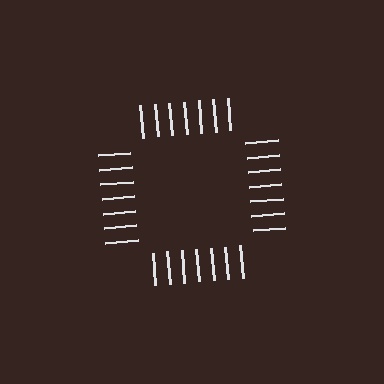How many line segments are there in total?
28 — 7 along each of the 4 edges.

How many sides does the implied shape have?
4 sides — the line-ends trace a square.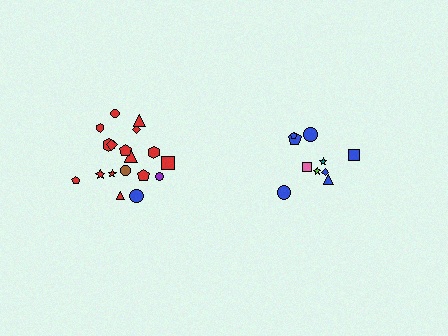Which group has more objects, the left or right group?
The left group.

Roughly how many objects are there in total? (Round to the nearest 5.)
Roughly 30 objects in total.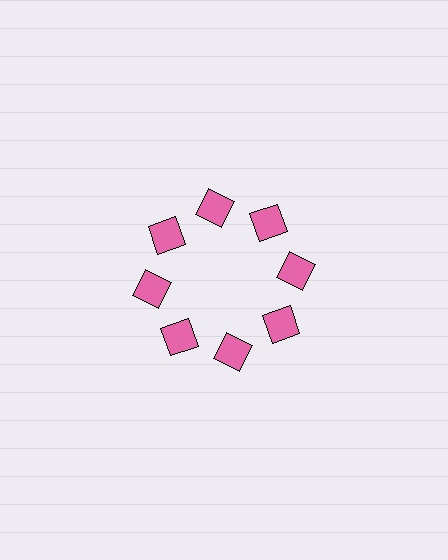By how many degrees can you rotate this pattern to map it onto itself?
The pattern maps onto itself every 45 degrees of rotation.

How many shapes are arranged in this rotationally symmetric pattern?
There are 8 shapes, arranged in 8 groups of 1.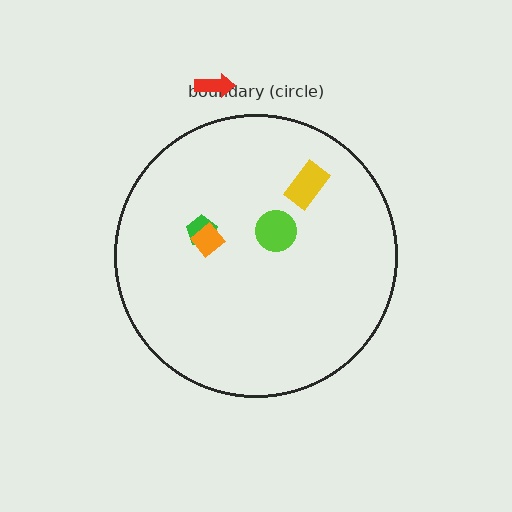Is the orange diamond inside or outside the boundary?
Inside.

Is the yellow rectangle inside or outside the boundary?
Inside.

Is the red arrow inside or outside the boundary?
Outside.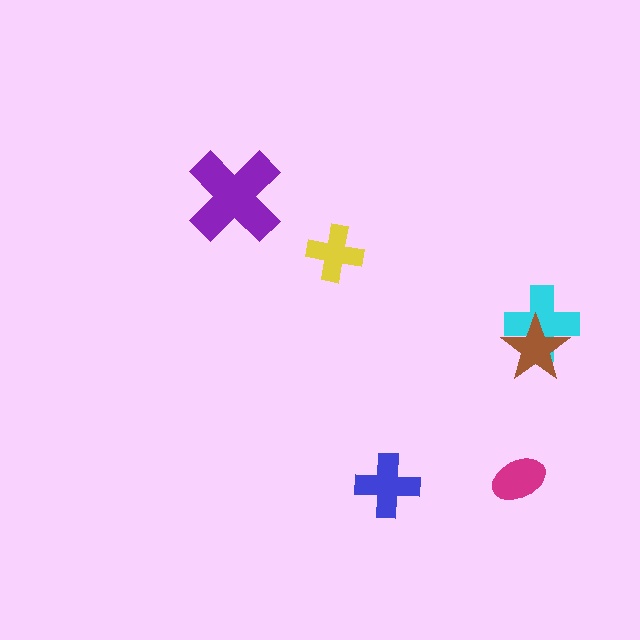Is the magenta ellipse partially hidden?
No, no other shape covers it.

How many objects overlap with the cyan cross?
1 object overlaps with the cyan cross.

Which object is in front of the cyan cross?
The brown star is in front of the cyan cross.